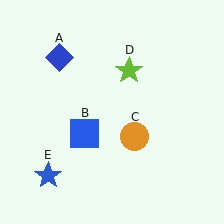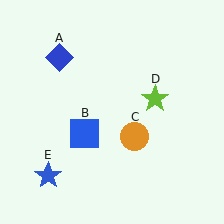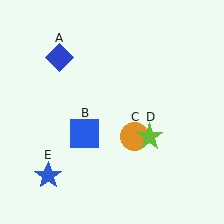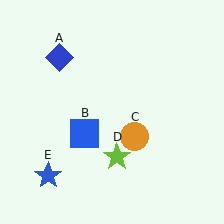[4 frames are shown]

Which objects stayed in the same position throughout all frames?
Blue diamond (object A) and blue square (object B) and orange circle (object C) and blue star (object E) remained stationary.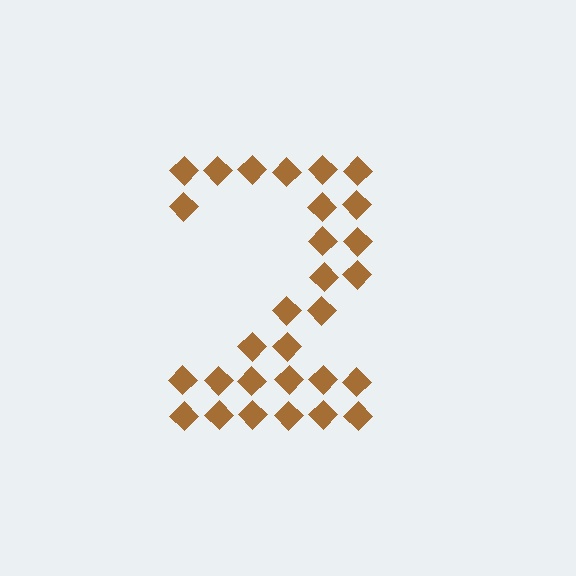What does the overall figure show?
The overall figure shows the digit 2.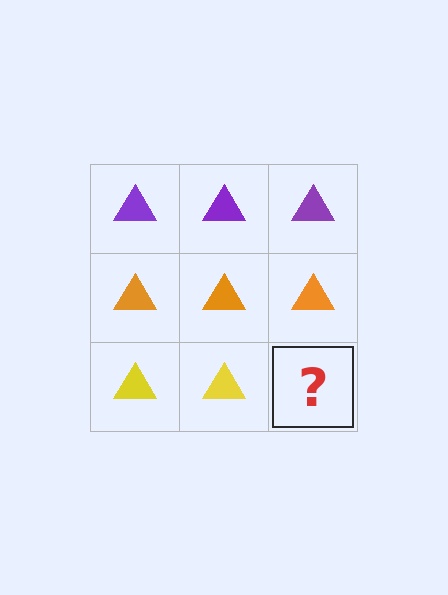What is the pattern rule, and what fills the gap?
The rule is that each row has a consistent color. The gap should be filled with a yellow triangle.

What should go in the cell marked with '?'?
The missing cell should contain a yellow triangle.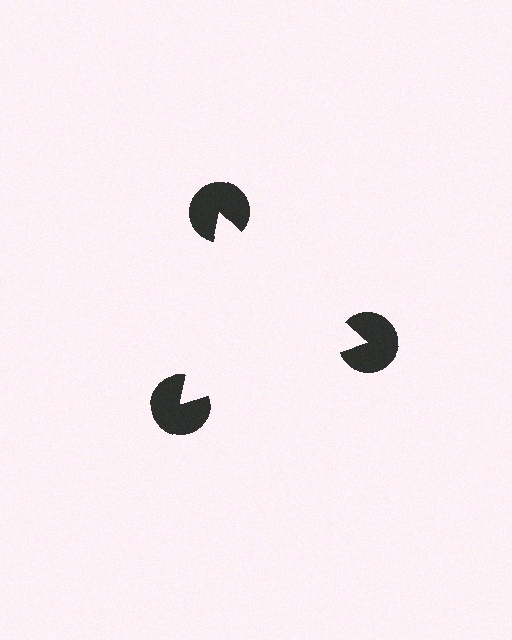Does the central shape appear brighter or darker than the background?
It typically appears slightly brighter than the background, even though no actual brightness change is drawn.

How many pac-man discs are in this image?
There are 3 — one at each vertex of the illusory triangle.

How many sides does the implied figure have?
3 sides.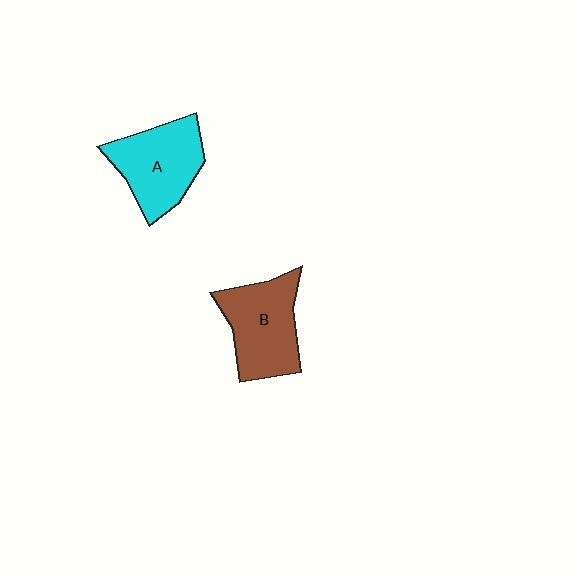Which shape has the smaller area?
Shape A (cyan).